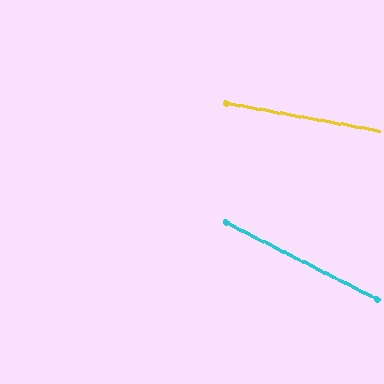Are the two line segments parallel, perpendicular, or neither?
Neither parallel nor perpendicular — they differ by about 17°.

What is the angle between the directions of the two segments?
Approximately 17 degrees.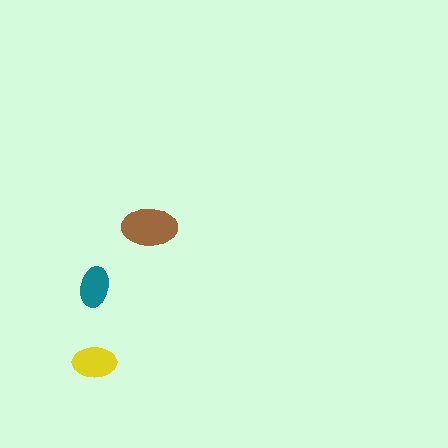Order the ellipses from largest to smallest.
the brown one, the yellow one, the teal one.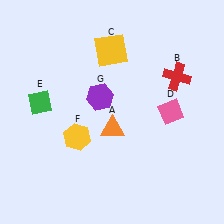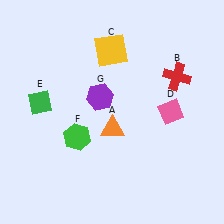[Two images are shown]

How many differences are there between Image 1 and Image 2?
There is 1 difference between the two images.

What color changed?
The hexagon (F) changed from yellow in Image 1 to green in Image 2.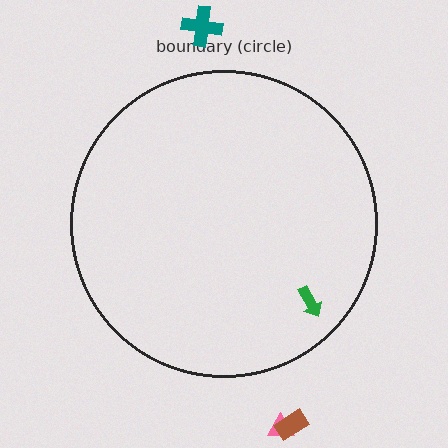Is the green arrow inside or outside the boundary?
Inside.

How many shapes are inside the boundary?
1 inside, 3 outside.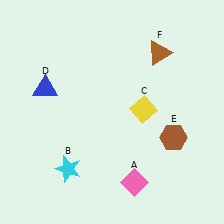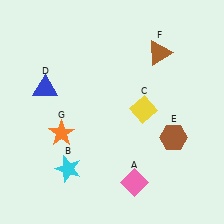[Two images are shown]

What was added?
An orange star (G) was added in Image 2.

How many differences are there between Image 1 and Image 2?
There is 1 difference between the two images.